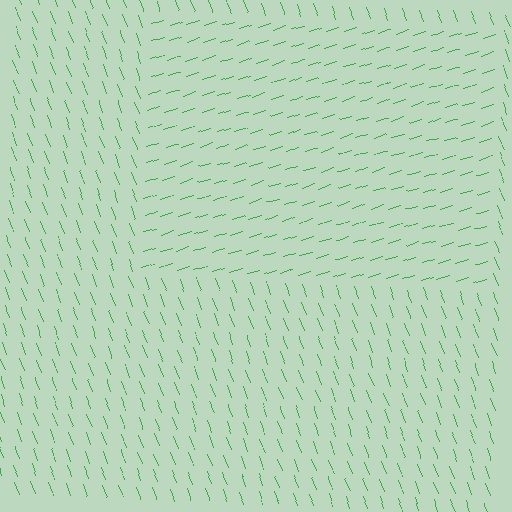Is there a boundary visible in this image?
Yes, there is a texture boundary formed by a change in line orientation.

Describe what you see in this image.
The image is filled with small green line segments. A rectangle region in the image has lines oriented differently from the surrounding lines, creating a visible texture boundary.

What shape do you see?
I see a rectangle.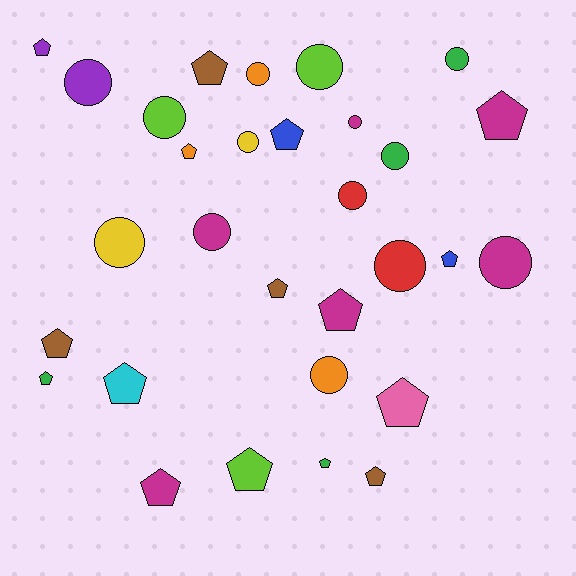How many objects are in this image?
There are 30 objects.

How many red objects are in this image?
There are 2 red objects.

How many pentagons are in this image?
There are 16 pentagons.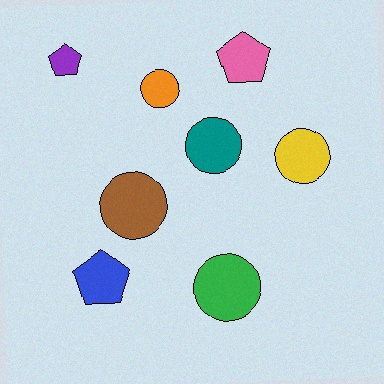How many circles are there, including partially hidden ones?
There are 5 circles.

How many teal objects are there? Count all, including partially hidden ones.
There is 1 teal object.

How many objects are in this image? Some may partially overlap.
There are 8 objects.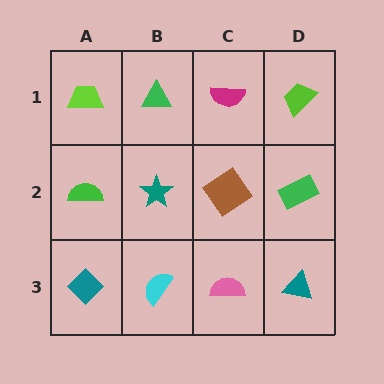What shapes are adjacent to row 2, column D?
A lime trapezoid (row 1, column D), a teal triangle (row 3, column D), a brown diamond (row 2, column C).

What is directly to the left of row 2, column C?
A teal star.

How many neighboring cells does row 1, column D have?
2.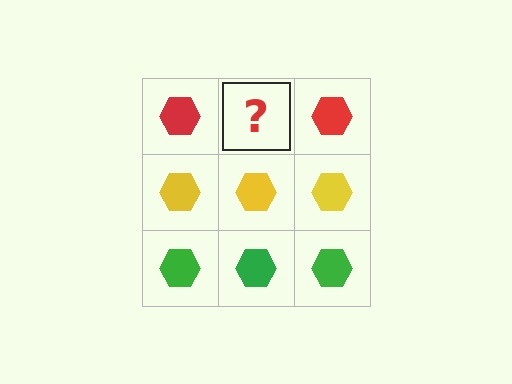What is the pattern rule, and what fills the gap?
The rule is that each row has a consistent color. The gap should be filled with a red hexagon.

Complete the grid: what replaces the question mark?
The question mark should be replaced with a red hexagon.